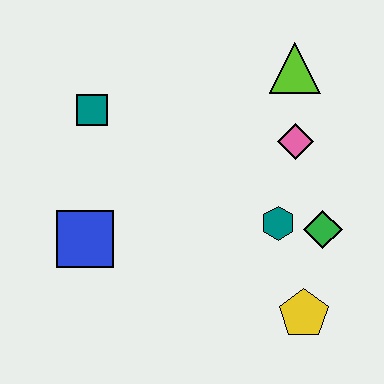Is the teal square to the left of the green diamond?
Yes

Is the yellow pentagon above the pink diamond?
No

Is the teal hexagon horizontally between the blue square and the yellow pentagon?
Yes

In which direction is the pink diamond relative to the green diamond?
The pink diamond is above the green diamond.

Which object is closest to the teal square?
The blue square is closest to the teal square.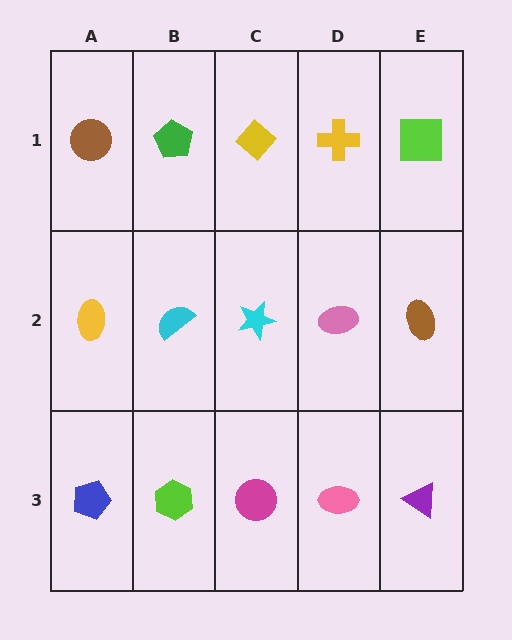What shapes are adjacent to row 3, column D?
A pink ellipse (row 2, column D), a magenta circle (row 3, column C), a purple triangle (row 3, column E).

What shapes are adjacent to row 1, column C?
A cyan star (row 2, column C), a green pentagon (row 1, column B), a yellow cross (row 1, column D).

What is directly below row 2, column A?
A blue pentagon.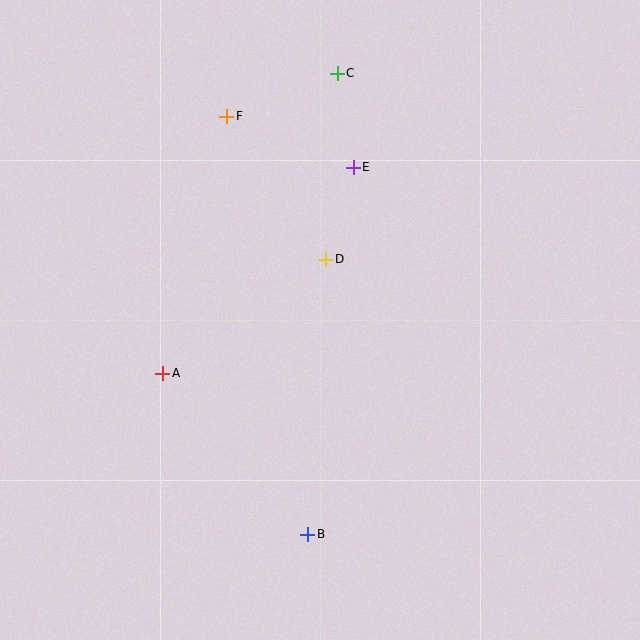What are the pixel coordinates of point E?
Point E is at (353, 167).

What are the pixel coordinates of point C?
Point C is at (337, 73).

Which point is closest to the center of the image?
Point D at (326, 259) is closest to the center.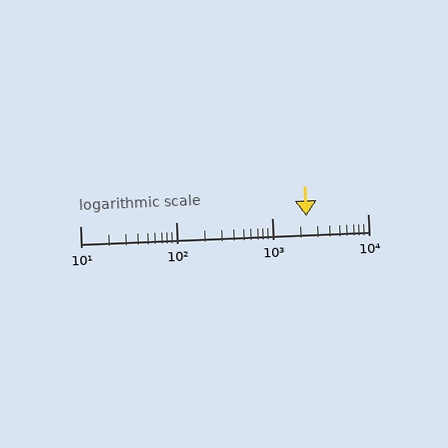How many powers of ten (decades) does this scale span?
The scale spans 3 decades, from 10 to 10000.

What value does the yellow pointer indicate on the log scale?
The pointer indicates approximately 2300.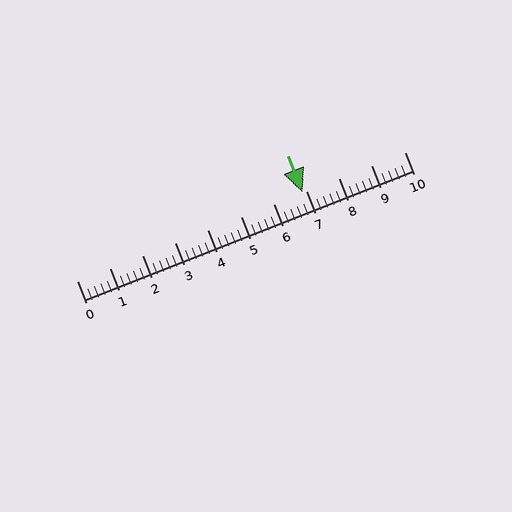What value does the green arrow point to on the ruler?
The green arrow points to approximately 6.9.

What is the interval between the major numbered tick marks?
The major tick marks are spaced 1 units apart.